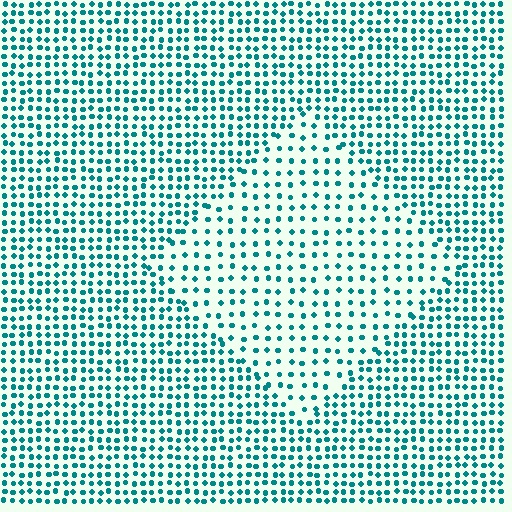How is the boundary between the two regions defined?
The boundary is defined by a change in element density (approximately 1.9x ratio). All elements are the same color, size, and shape.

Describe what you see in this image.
The image contains small teal elements arranged at two different densities. A diamond-shaped region is visible where the elements are less densely packed than the surrounding area.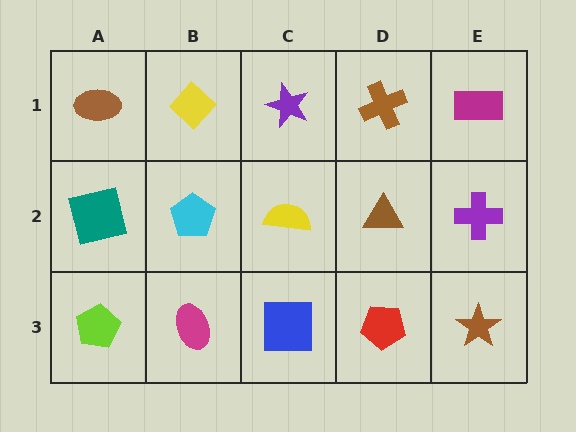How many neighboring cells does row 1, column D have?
3.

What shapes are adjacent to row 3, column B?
A cyan pentagon (row 2, column B), a lime pentagon (row 3, column A), a blue square (row 3, column C).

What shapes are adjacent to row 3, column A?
A teal square (row 2, column A), a magenta ellipse (row 3, column B).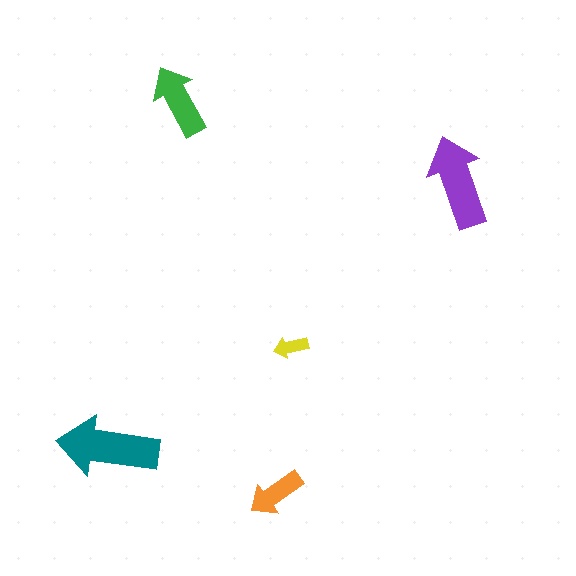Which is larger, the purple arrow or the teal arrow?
The teal one.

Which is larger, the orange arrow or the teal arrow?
The teal one.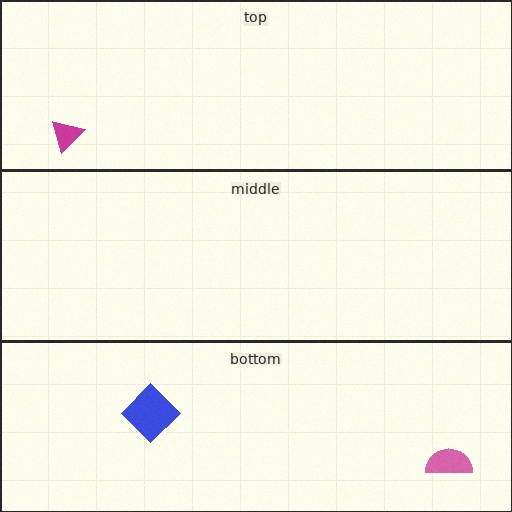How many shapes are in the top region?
1.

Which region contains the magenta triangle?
The top region.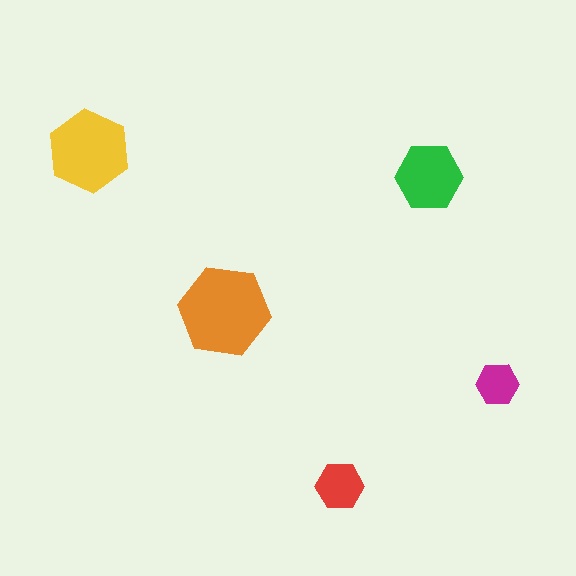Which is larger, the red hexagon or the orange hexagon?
The orange one.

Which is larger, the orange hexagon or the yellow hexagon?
The orange one.